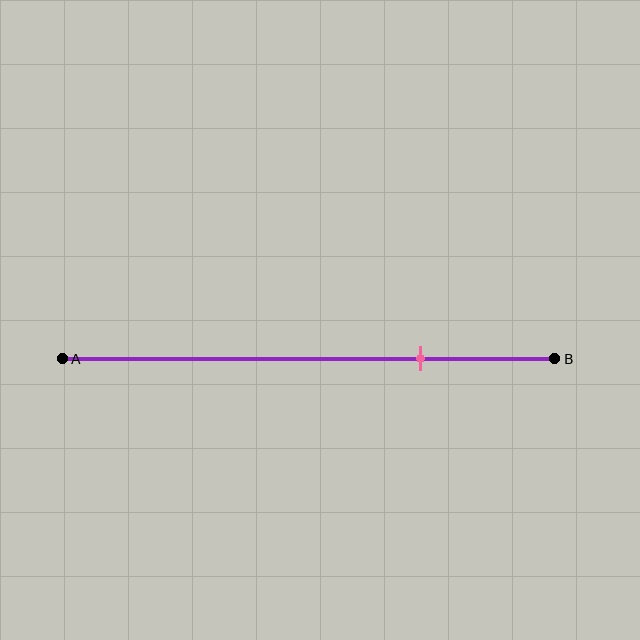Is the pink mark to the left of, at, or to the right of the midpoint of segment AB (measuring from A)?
The pink mark is to the right of the midpoint of segment AB.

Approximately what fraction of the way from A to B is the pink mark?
The pink mark is approximately 75% of the way from A to B.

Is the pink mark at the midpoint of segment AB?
No, the mark is at about 75% from A, not at the 50% midpoint.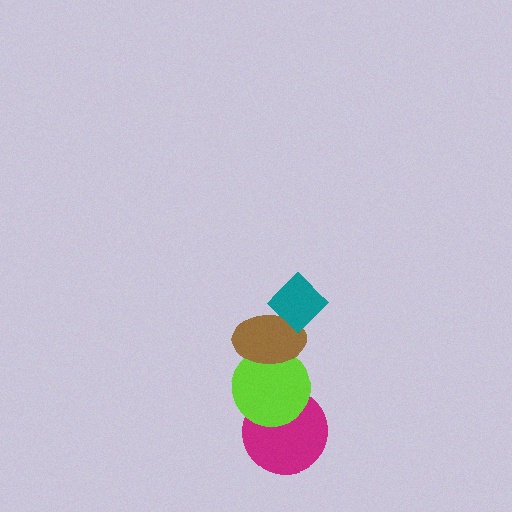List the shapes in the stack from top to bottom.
From top to bottom: the teal diamond, the brown ellipse, the lime circle, the magenta circle.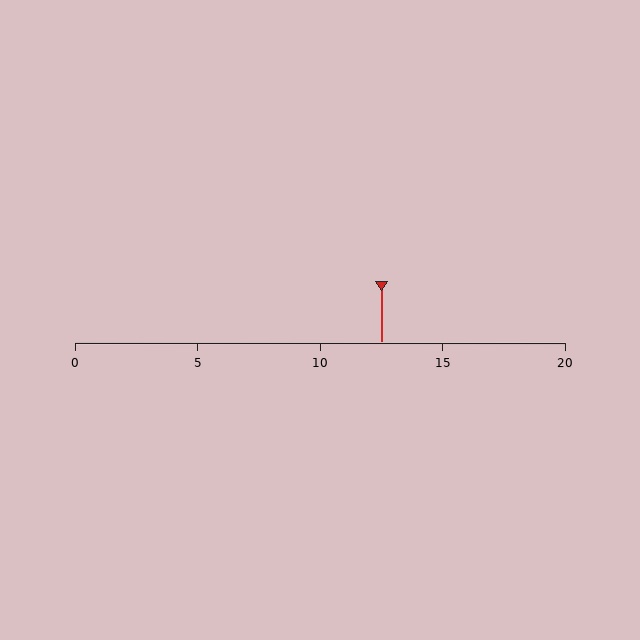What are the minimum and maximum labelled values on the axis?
The axis runs from 0 to 20.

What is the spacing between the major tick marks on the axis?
The major ticks are spaced 5 apart.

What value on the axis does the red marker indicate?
The marker indicates approximately 12.5.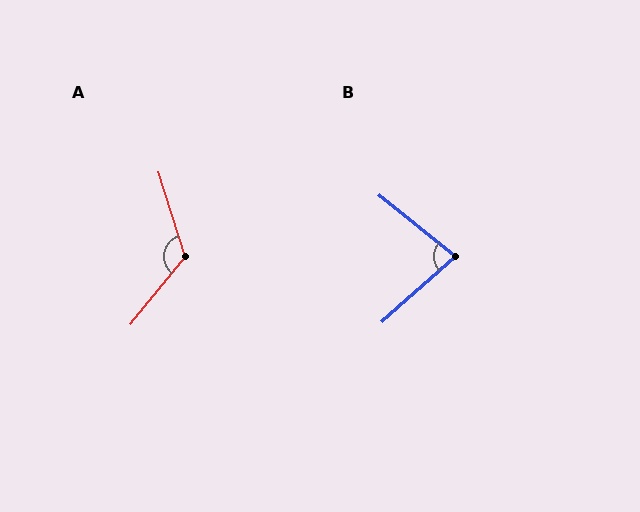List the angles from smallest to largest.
B (80°), A (124°).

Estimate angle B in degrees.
Approximately 80 degrees.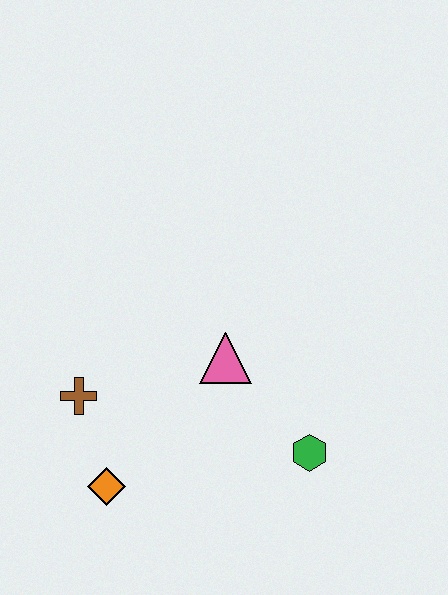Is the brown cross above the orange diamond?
Yes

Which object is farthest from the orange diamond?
The green hexagon is farthest from the orange diamond.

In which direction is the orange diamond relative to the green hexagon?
The orange diamond is to the left of the green hexagon.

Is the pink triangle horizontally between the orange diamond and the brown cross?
No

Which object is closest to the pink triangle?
The green hexagon is closest to the pink triangle.